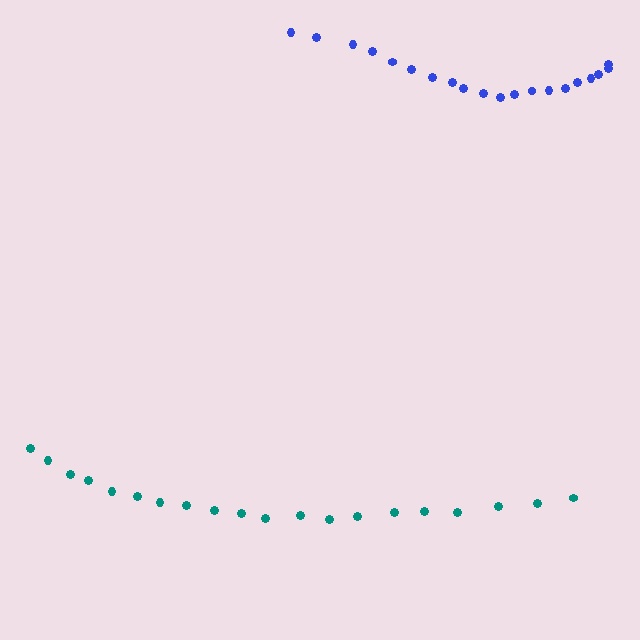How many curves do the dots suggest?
There are 2 distinct paths.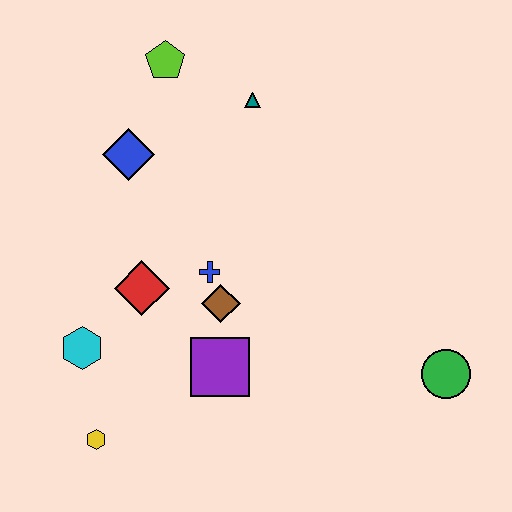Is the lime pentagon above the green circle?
Yes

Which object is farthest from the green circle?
The lime pentagon is farthest from the green circle.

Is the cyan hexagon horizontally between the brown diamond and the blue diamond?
No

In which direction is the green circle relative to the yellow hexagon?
The green circle is to the right of the yellow hexagon.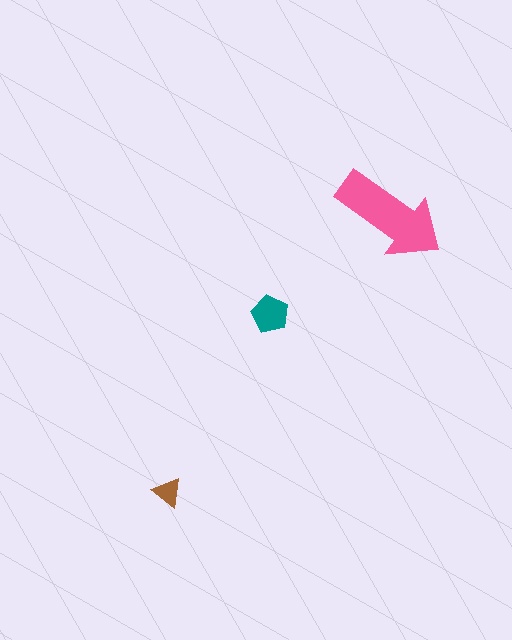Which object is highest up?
The pink arrow is topmost.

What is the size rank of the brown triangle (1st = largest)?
3rd.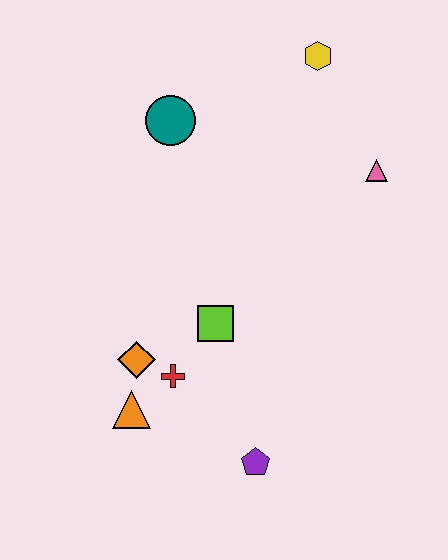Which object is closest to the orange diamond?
The red cross is closest to the orange diamond.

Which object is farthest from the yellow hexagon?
The purple pentagon is farthest from the yellow hexagon.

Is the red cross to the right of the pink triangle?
No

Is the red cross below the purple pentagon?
No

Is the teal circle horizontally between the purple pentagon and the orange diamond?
Yes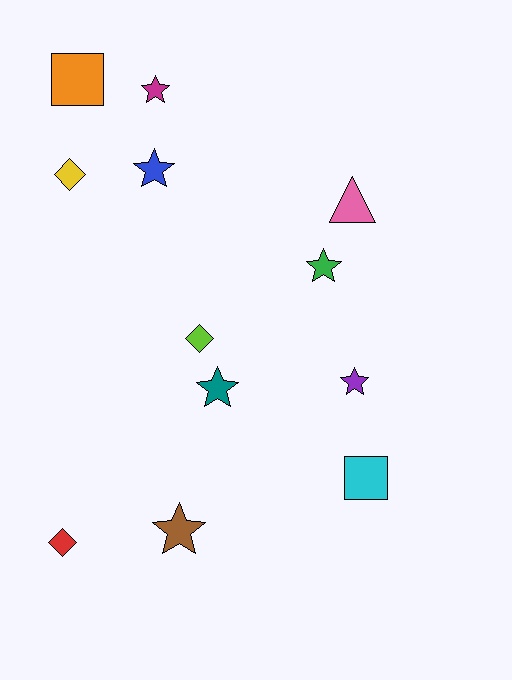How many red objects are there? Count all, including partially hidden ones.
There is 1 red object.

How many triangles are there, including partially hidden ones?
There is 1 triangle.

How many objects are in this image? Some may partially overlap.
There are 12 objects.